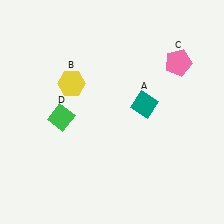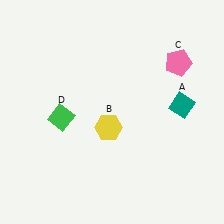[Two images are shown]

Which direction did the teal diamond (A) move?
The teal diamond (A) moved right.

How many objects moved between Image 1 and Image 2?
2 objects moved between the two images.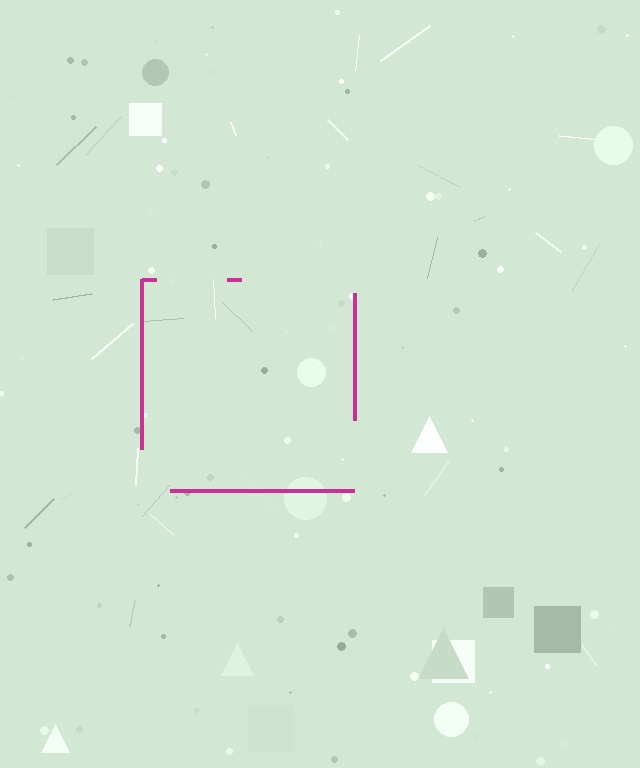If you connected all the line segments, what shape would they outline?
They would outline a square.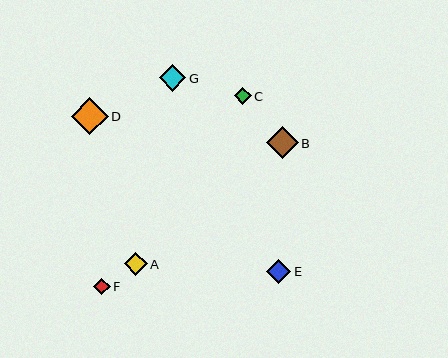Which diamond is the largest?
Diamond D is the largest with a size of approximately 37 pixels.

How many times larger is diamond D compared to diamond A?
Diamond D is approximately 1.6 times the size of diamond A.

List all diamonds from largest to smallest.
From largest to smallest: D, B, G, E, A, C, F.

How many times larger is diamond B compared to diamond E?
Diamond B is approximately 1.3 times the size of diamond E.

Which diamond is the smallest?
Diamond F is the smallest with a size of approximately 17 pixels.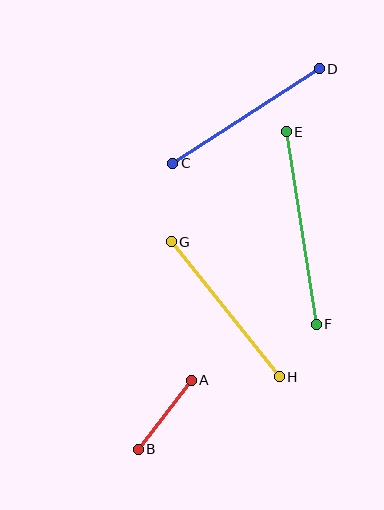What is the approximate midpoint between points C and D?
The midpoint is at approximately (246, 116) pixels.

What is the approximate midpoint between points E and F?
The midpoint is at approximately (301, 228) pixels.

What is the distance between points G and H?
The distance is approximately 173 pixels.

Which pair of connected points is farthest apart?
Points E and F are farthest apart.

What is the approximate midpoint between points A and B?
The midpoint is at approximately (165, 415) pixels.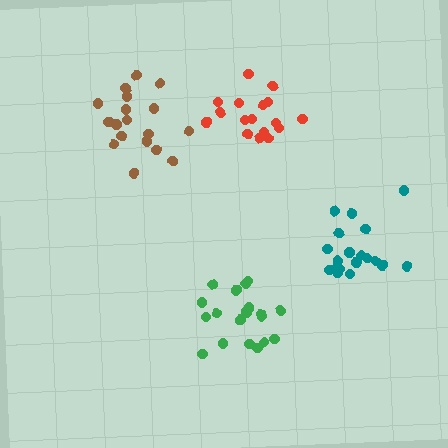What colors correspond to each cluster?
The clusters are colored: brown, green, teal, red.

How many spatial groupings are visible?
There are 4 spatial groupings.